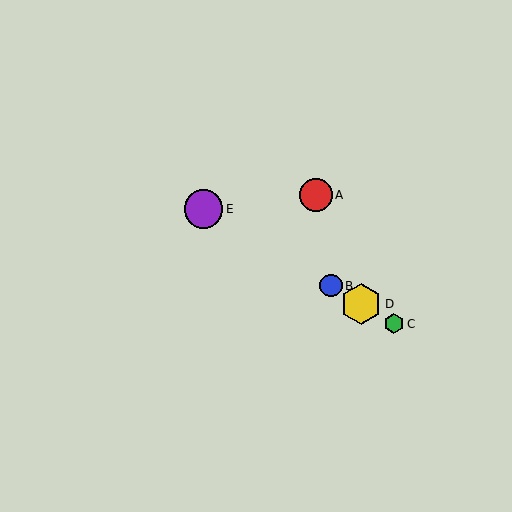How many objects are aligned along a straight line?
4 objects (B, C, D, E) are aligned along a straight line.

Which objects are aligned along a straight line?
Objects B, C, D, E are aligned along a straight line.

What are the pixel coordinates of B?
Object B is at (331, 286).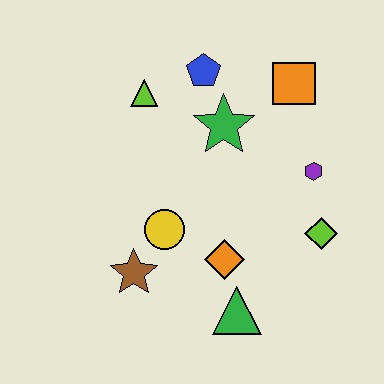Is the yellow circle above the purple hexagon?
No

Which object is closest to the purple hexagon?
The lime diamond is closest to the purple hexagon.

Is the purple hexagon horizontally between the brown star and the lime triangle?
No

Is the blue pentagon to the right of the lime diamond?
No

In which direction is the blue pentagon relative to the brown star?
The blue pentagon is above the brown star.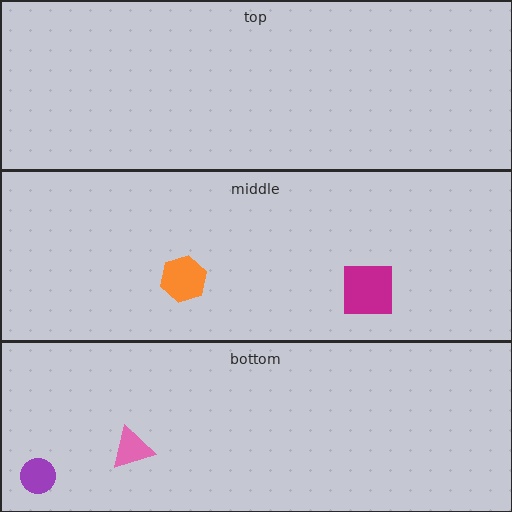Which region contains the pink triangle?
The bottom region.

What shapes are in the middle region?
The orange hexagon, the magenta square.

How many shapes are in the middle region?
2.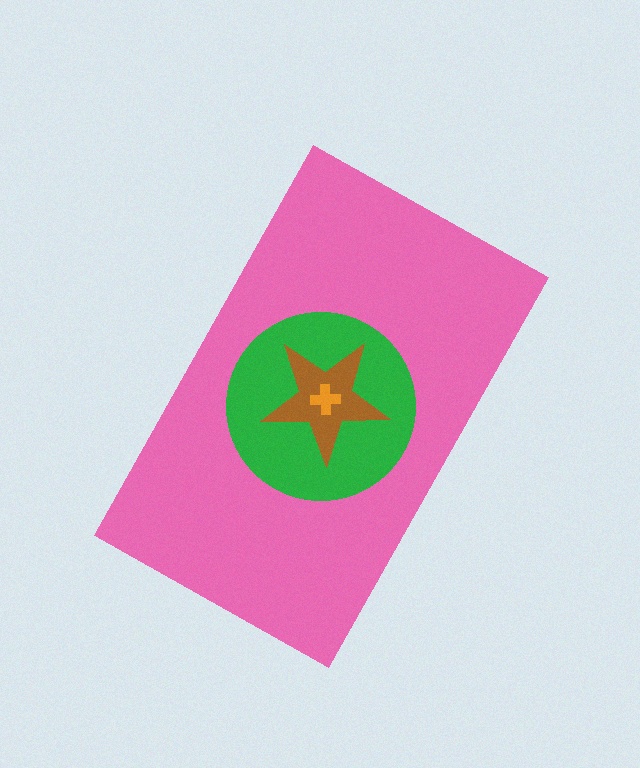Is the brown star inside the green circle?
Yes.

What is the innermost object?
The orange cross.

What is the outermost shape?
The pink rectangle.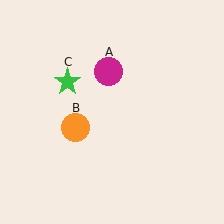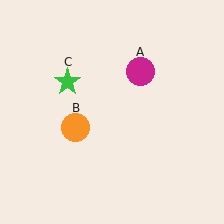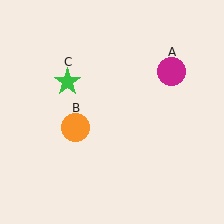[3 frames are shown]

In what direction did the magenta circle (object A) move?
The magenta circle (object A) moved right.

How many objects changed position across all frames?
1 object changed position: magenta circle (object A).